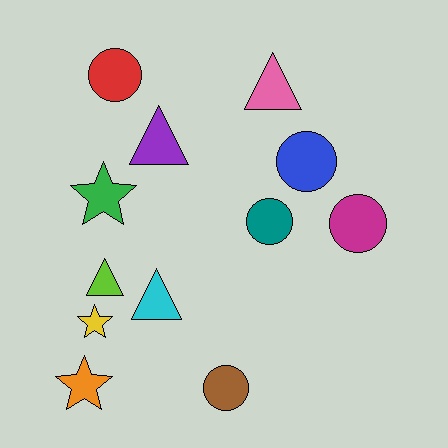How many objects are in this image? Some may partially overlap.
There are 12 objects.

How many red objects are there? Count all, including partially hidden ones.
There is 1 red object.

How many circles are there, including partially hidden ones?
There are 5 circles.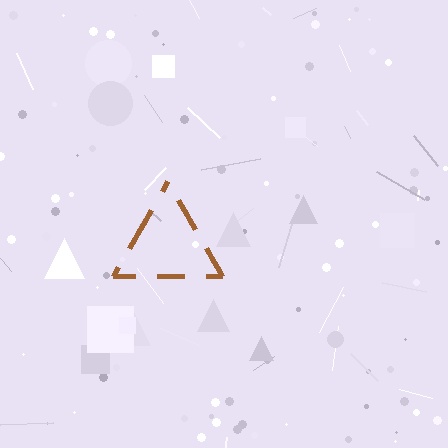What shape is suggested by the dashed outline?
The dashed outline suggests a triangle.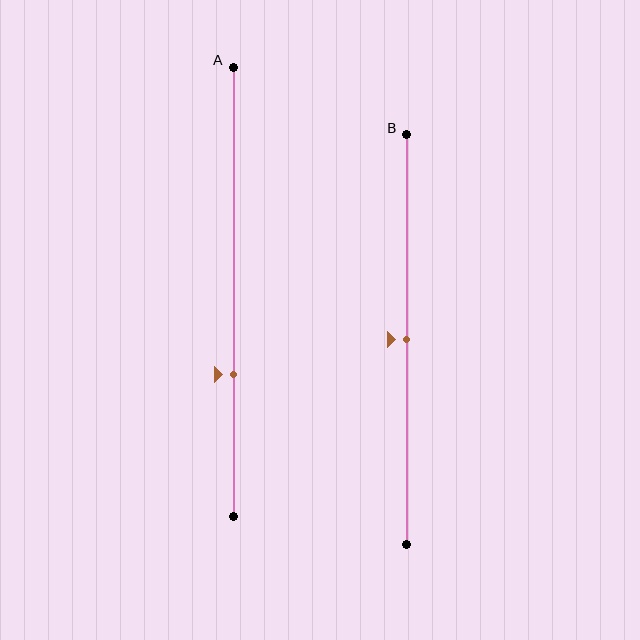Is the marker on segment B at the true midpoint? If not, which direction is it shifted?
Yes, the marker on segment B is at the true midpoint.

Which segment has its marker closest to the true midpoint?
Segment B has its marker closest to the true midpoint.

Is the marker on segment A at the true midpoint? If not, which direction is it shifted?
No, the marker on segment A is shifted downward by about 18% of the segment length.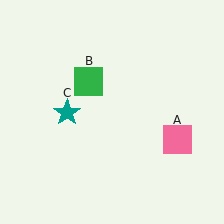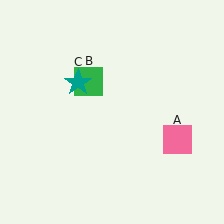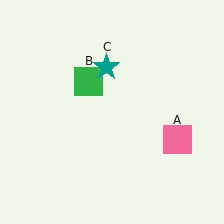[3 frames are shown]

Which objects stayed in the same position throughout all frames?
Pink square (object A) and green square (object B) remained stationary.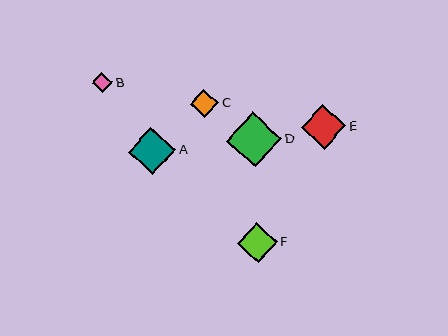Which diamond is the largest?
Diamond D is the largest with a size of approximately 55 pixels.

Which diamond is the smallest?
Diamond B is the smallest with a size of approximately 20 pixels.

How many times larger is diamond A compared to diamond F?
Diamond A is approximately 1.2 times the size of diamond F.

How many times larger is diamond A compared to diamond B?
Diamond A is approximately 2.3 times the size of diamond B.